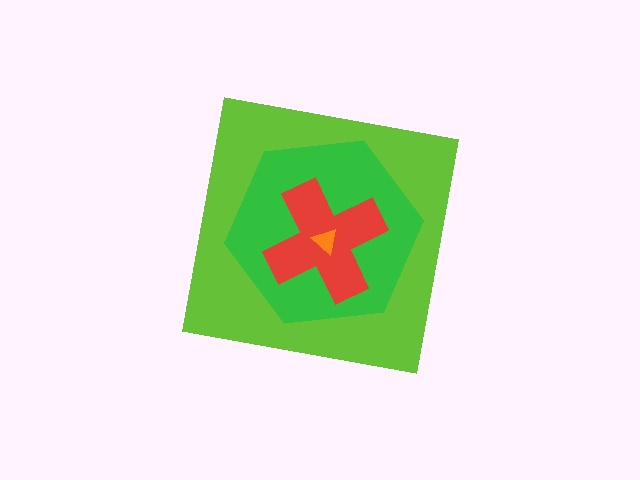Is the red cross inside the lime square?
Yes.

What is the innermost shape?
The orange triangle.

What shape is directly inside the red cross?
The orange triangle.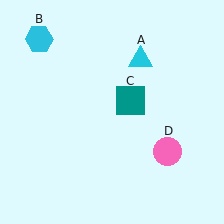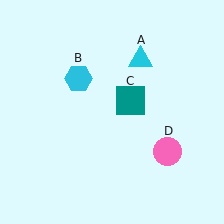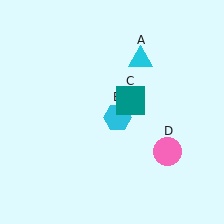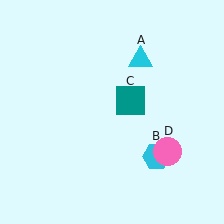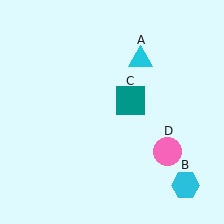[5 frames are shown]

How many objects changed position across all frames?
1 object changed position: cyan hexagon (object B).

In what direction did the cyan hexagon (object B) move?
The cyan hexagon (object B) moved down and to the right.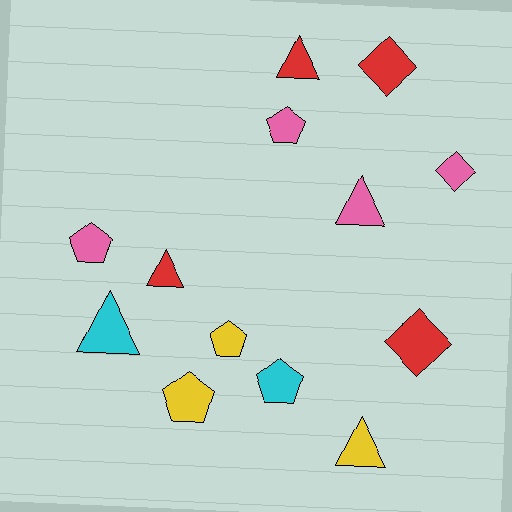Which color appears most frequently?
Pink, with 4 objects.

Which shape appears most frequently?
Pentagon, with 5 objects.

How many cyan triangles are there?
There is 1 cyan triangle.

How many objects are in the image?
There are 13 objects.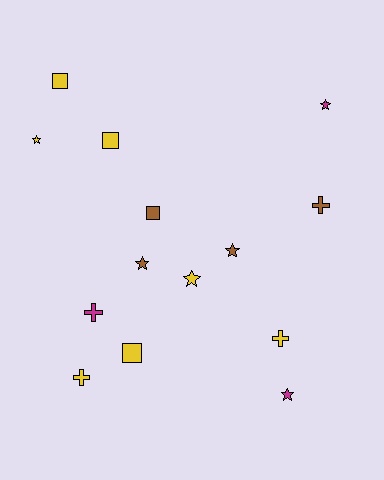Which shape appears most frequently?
Star, with 6 objects.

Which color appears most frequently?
Yellow, with 7 objects.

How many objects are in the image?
There are 14 objects.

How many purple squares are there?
There are no purple squares.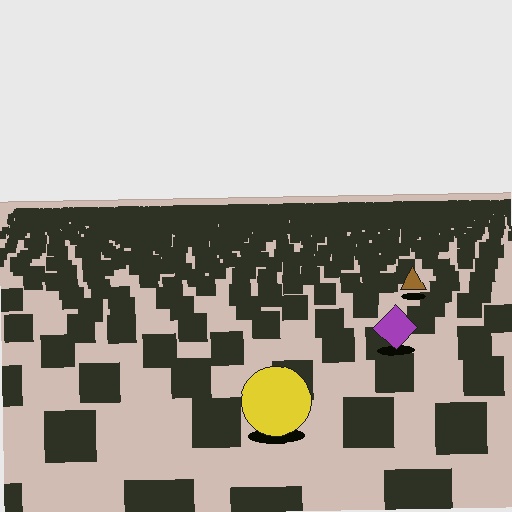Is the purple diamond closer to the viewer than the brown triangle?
Yes. The purple diamond is closer — you can tell from the texture gradient: the ground texture is coarser near it.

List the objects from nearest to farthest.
From nearest to farthest: the yellow circle, the purple diamond, the brown triangle.